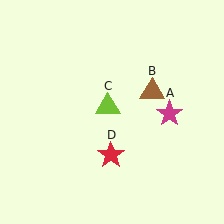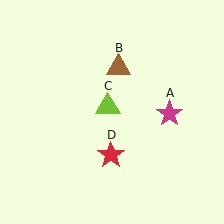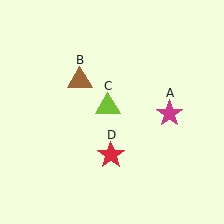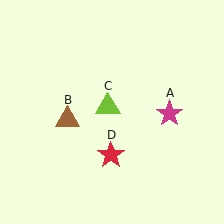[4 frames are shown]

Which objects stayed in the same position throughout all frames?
Magenta star (object A) and lime triangle (object C) and red star (object D) remained stationary.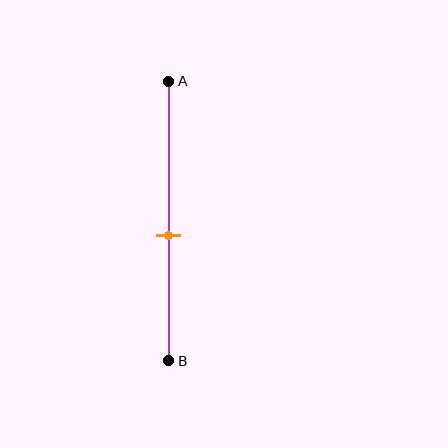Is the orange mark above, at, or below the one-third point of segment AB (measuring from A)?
The orange mark is below the one-third point of segment AB.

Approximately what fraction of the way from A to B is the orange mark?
The orange mark is approximately 55% of the way from A to B.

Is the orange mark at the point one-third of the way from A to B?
No, the mark is at about 55% from A, not at the 33% one-third point.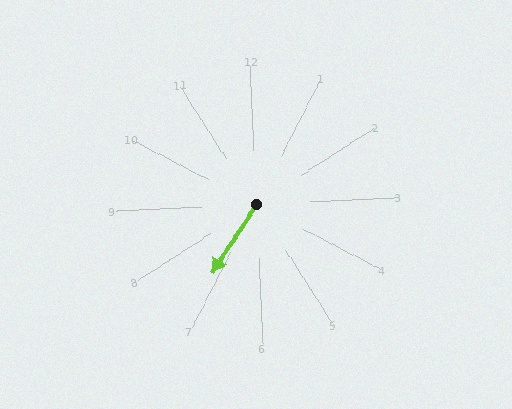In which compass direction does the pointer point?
Southwest.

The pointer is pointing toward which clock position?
Roughly 7 o'clock.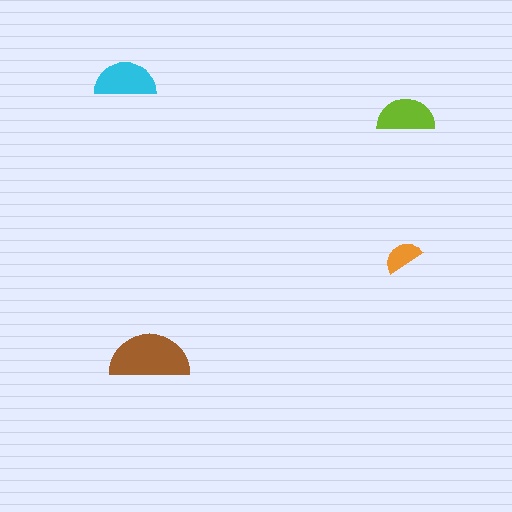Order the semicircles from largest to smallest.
the brown one, the cyan one, the lime one, the orange one.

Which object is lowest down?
The brown semicircle is bottommost.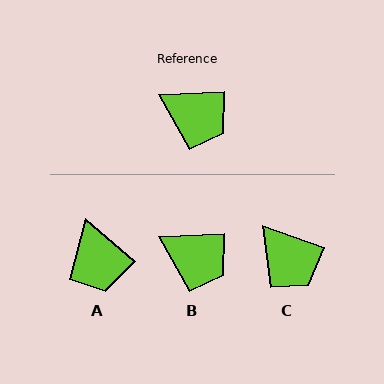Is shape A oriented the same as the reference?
No, it is off by about 44 degrees.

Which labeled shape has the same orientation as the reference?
B.